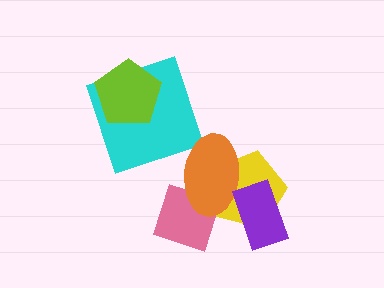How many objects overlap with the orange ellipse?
3 objects overlap with the orange ellipse.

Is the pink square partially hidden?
Yes, it is partially covered by another shape.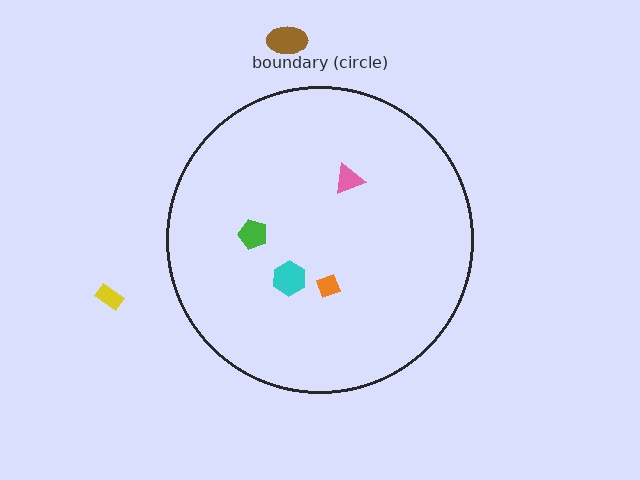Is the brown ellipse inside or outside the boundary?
Outside.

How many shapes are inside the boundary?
4 inside, 2 outside.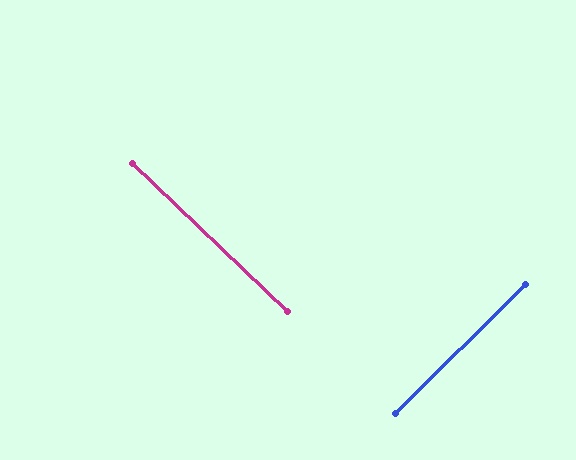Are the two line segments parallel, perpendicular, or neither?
Perpendicular — they meet at approximately 89°.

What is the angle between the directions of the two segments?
Approximately 89 degrees.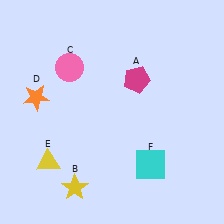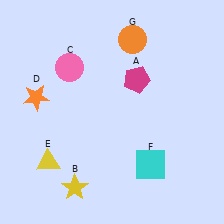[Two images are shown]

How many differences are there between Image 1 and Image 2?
There is 1 difference between the two images.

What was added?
An orange circle (G) was added in Image 2.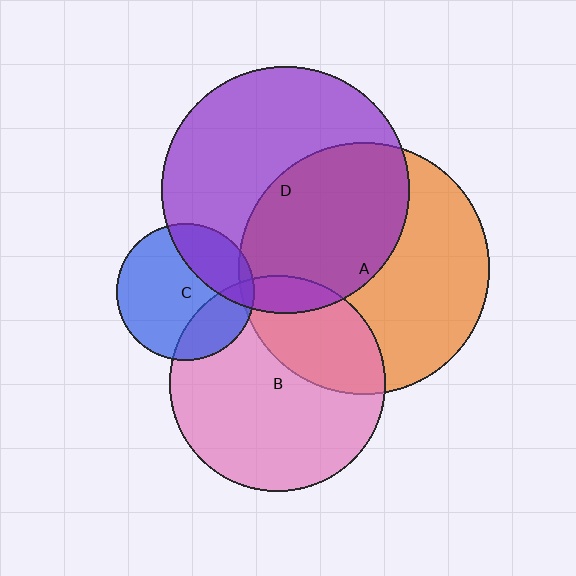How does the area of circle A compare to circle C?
Approximately 3.3 times.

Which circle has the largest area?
Circle A (orange).